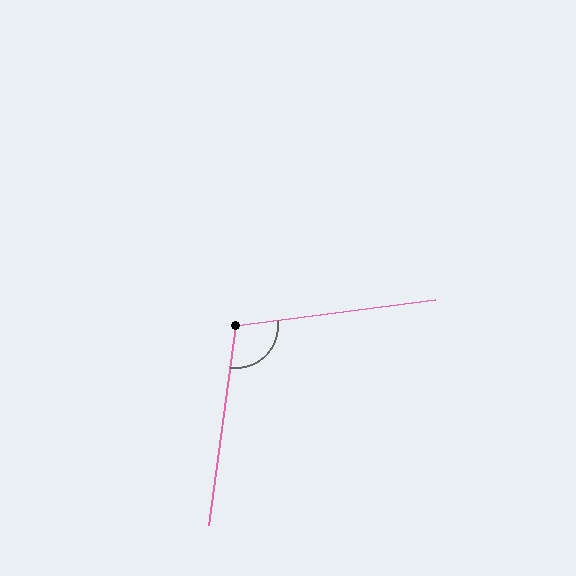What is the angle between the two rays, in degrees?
Approximately 105 degrees.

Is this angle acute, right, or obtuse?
It is obtuse.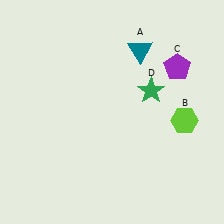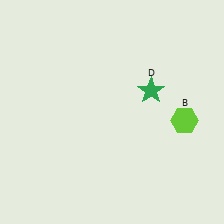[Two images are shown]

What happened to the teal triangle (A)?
The teal triangle (A) was removed in Image 2. It was in the top-right area of Image 1.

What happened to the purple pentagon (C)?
The purple pentagon (C) was removed in Image 2. It was in the top-right area of Image 1.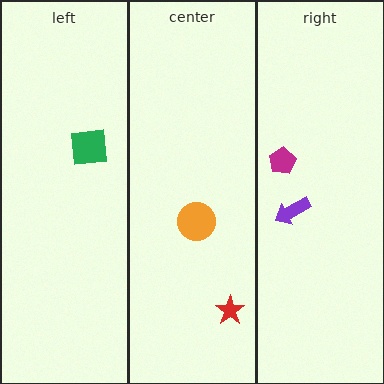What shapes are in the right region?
The purple arrow, the magenta pentagon.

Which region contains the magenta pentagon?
The right region.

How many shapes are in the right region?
2.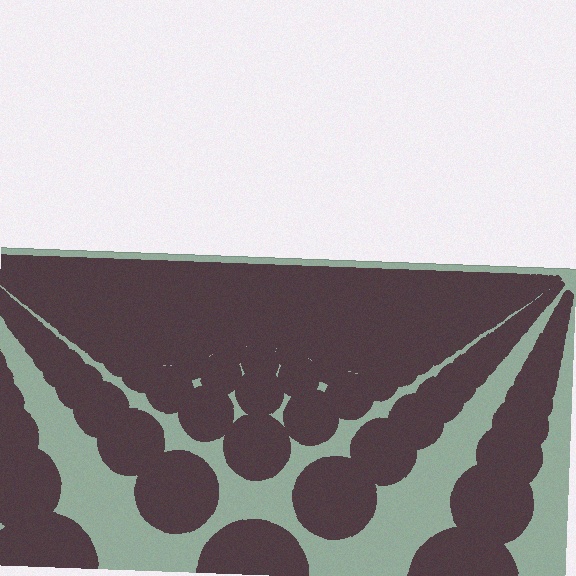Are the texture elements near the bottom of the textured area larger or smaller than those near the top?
Larger. Near the bottom, elements are closer to the viewer and appear at a bigger on-screen size.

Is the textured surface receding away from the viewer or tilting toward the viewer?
The surface is receding away from the viewer. Texture elements get smaller and denser toward the top.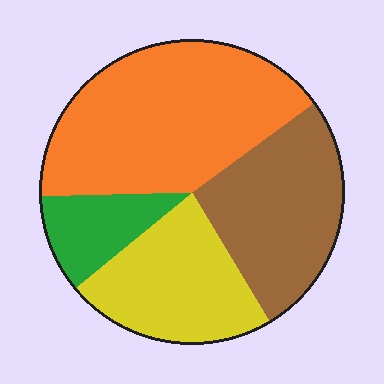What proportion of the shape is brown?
Brown takes up about one quarter (1/4) of the shape.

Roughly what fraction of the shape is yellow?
Yellow covers about 25% of the shape.